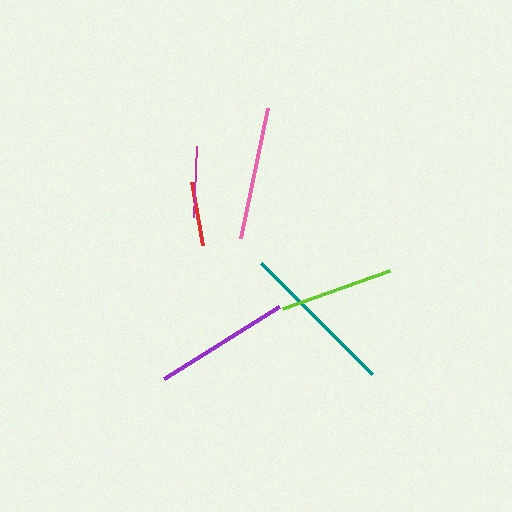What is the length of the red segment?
The red segment is approximately 64 pixels long.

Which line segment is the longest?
The teal line is the longest at approximately 156 pixels.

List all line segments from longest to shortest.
From longest to shortest: teal, purple, pink, lime, magenta, red.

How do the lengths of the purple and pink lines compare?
The purple and pink lines are approximately the same length.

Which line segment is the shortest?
The red line is the shortest at approximately 64 pixels.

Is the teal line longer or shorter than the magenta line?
The teal line is longer than the magenta line.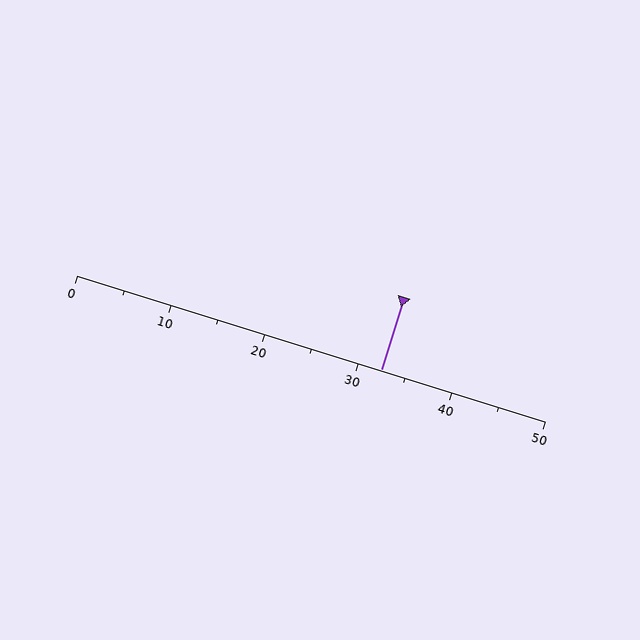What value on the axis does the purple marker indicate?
The marker indicates approximately 32.5.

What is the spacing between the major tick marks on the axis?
The major ticks are spaced 10 apart.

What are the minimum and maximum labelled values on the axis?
The axis runs from 0 to 50.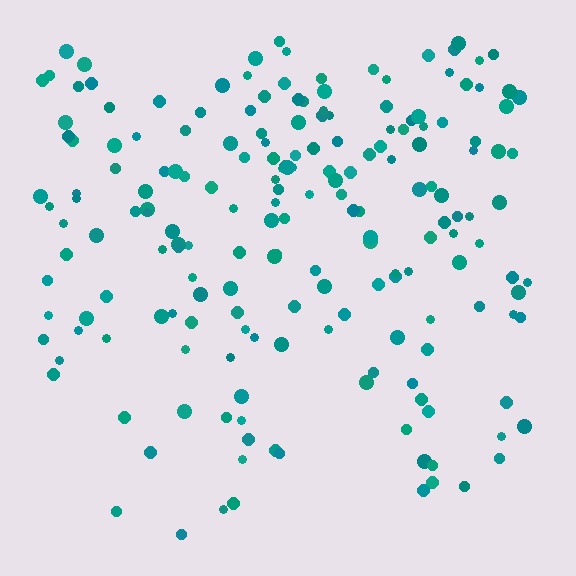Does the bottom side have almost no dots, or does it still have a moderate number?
Still a moderate number, just noticeably fewer than the top.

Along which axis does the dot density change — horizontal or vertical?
Vertical.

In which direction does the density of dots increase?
From bottom to top, with the top side densest.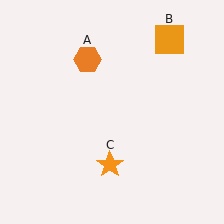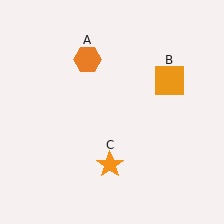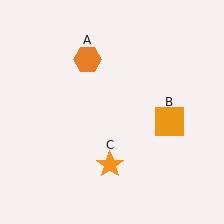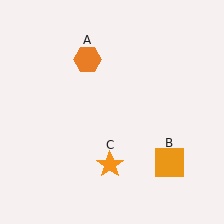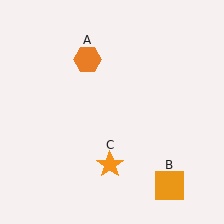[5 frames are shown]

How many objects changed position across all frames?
1 object changed position: orange square (object B).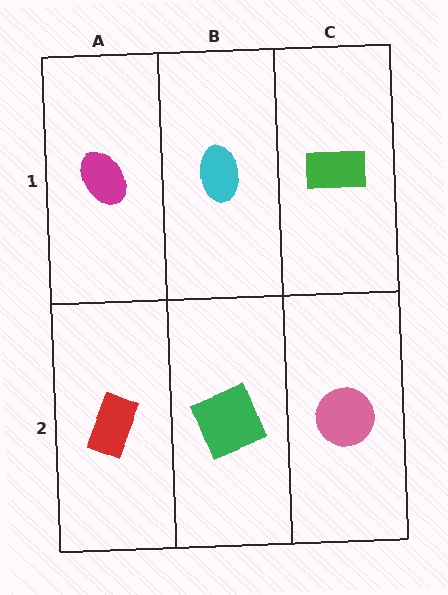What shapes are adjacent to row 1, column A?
A red rectangle (row 2, column A), a cyan ellipse (row 1, column B).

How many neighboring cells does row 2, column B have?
3.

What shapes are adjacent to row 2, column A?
A magenta ellipse (row 1, column A), a green square (row 2, column B).